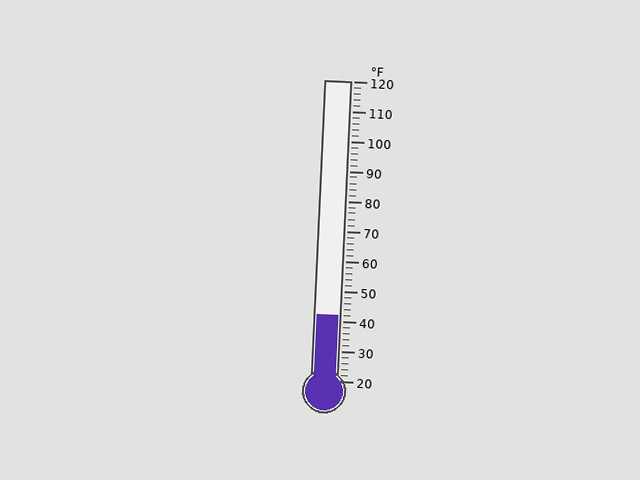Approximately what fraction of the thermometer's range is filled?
The thermometer is filled to approximately 20% of its range.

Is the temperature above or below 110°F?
The temperature is below 110°F.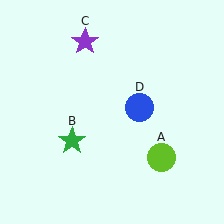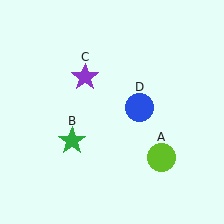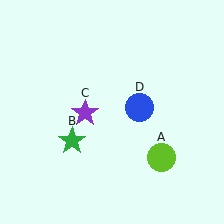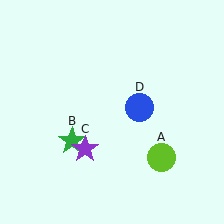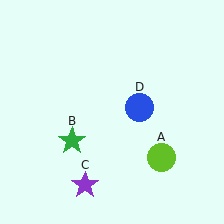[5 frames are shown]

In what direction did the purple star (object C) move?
The purple star (object C) moved down.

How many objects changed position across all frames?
1 object changed position: purple star (object C).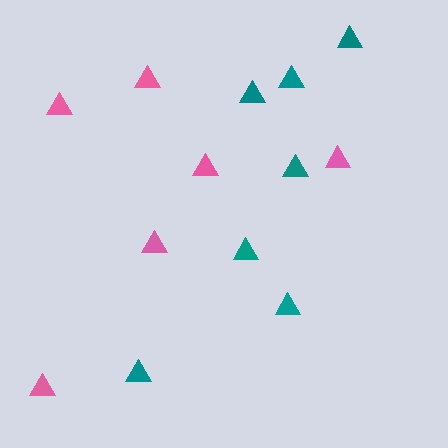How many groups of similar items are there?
There are 2 groups: one group of teal triangles (7) and one group of pink triangles (6).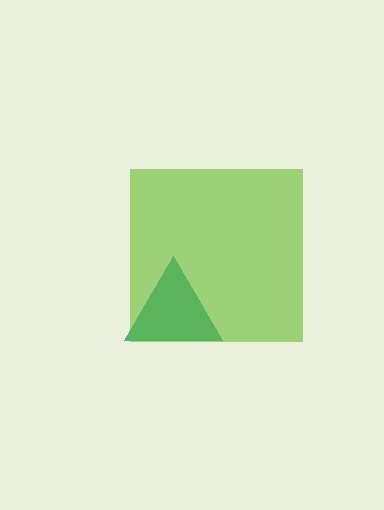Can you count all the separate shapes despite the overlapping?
Yes, there are 2 separate shapes.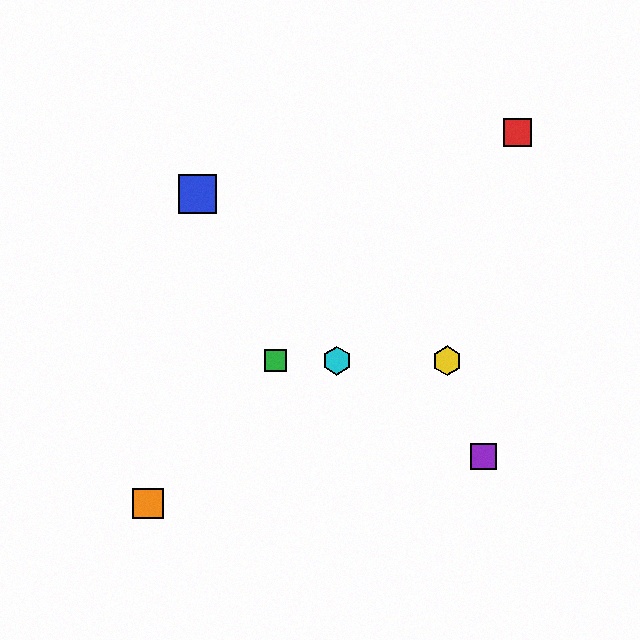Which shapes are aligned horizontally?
The green square, the yellow hexagon, the cyan hexagon are aligned horizontally.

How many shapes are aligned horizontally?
3 shapes (the green square, the yellow hexagon, the cyan hexagon) are aligned horizontally.